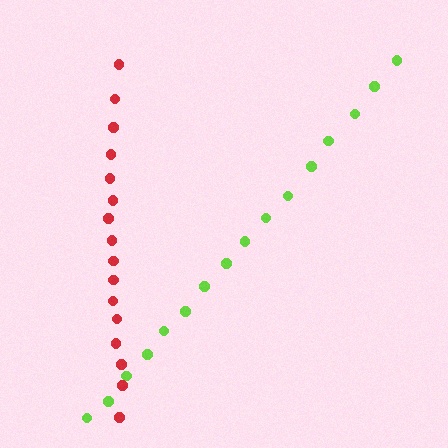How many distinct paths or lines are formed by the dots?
There are 2 distinct paths.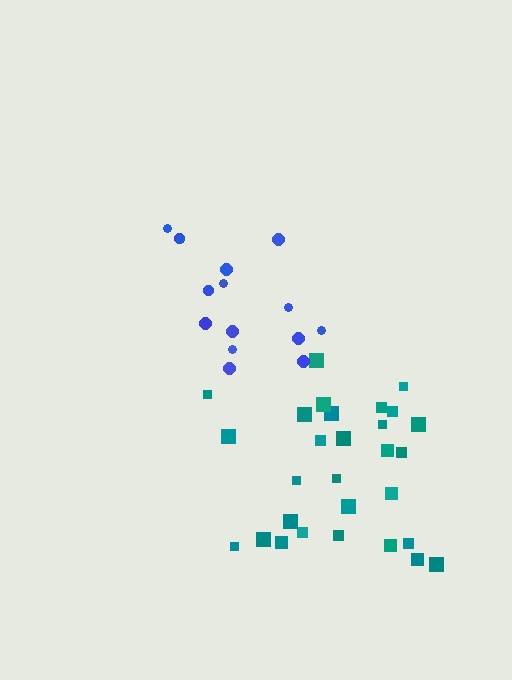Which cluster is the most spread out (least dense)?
Blue.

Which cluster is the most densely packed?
Teal.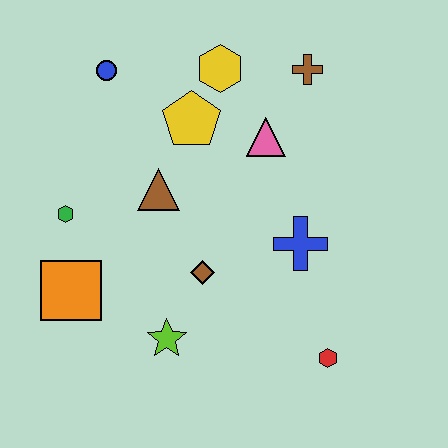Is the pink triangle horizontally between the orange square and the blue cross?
Yes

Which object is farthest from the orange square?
The brown cross is farthest from the orange square.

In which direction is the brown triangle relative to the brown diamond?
The brown triangle is above the brown diamond.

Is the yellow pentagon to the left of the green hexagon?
No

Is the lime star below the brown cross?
Yes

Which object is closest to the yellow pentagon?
The yellow hexagon is closest to the yellow pentagon.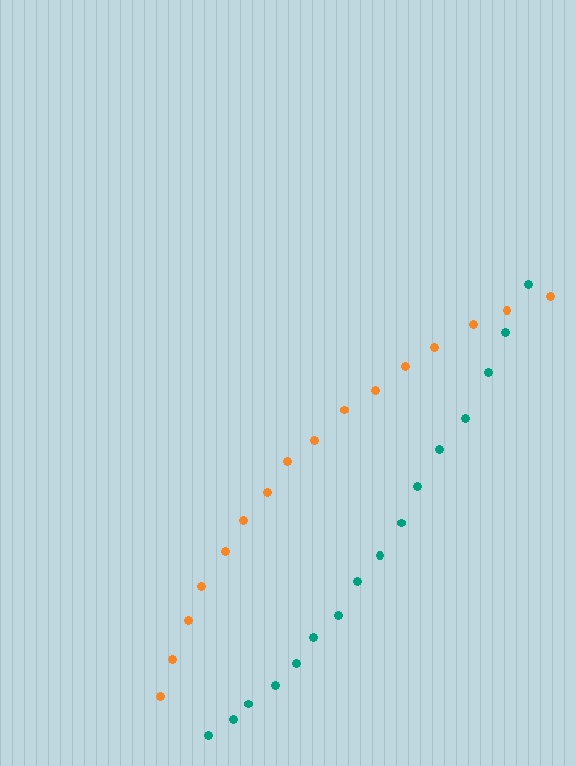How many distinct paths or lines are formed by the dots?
There are 2 distinct paths.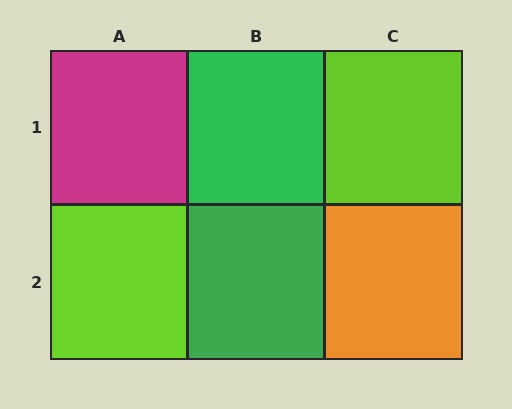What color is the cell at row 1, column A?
Magenta.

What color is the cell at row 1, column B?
Green.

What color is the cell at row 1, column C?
Lime.